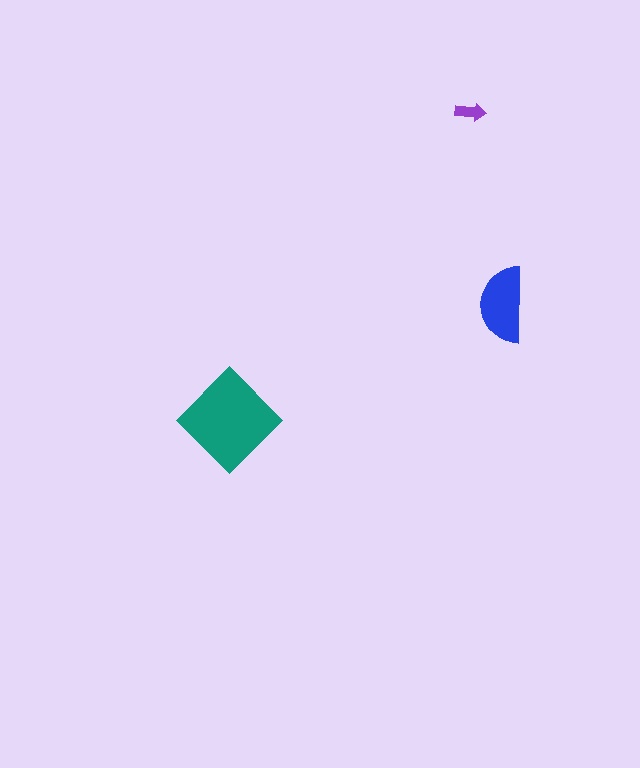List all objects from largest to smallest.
The teal diamond, the blue semicircle, the purple arrow.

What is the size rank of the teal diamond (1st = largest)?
1st.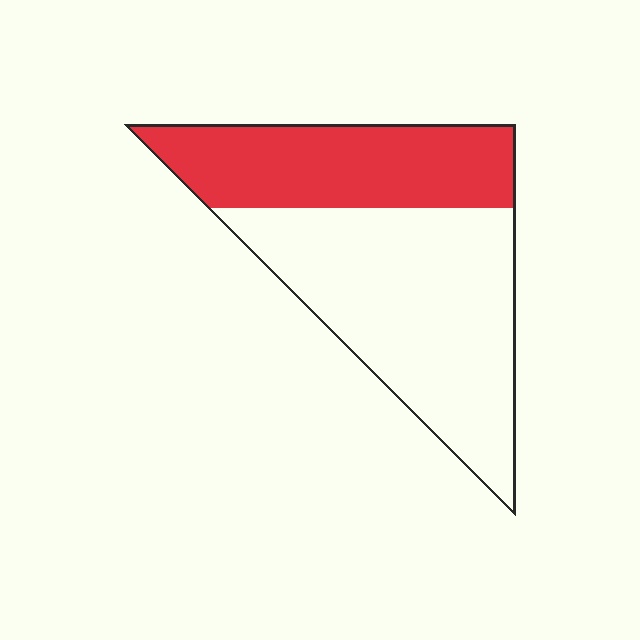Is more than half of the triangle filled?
No.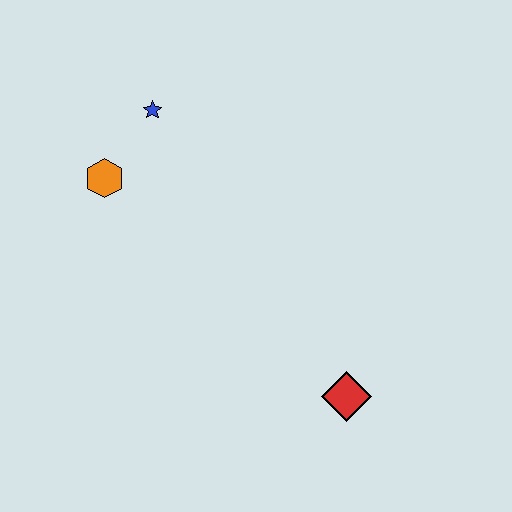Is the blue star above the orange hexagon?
Yes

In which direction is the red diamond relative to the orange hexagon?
The red diamond is to the right of the orange hexagon.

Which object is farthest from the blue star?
The red diamond is farthest from the blue star.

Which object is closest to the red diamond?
The orange hexagon is closest to the red diamond.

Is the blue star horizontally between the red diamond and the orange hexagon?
Yes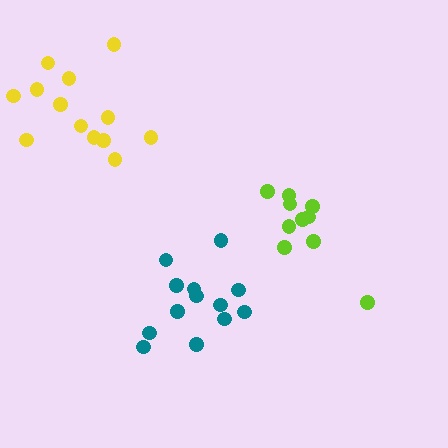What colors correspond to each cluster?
The clusters are colored: yellow, lime, teal.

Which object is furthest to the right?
The lime cluster is rightmost.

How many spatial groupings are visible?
There are 3 spatial groupings.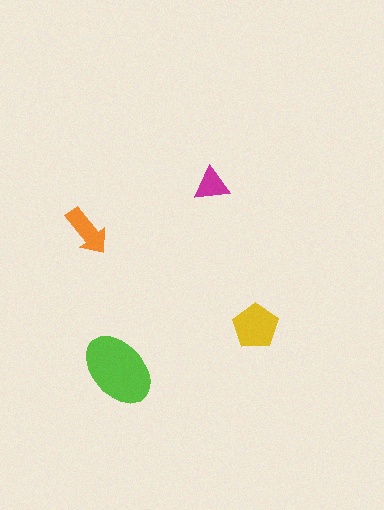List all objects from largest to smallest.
The lime ellipse, the yellow pentagon, the orange arrow, the magenta triangle.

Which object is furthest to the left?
The orange arrow is leftmost.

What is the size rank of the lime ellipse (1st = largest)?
1st.